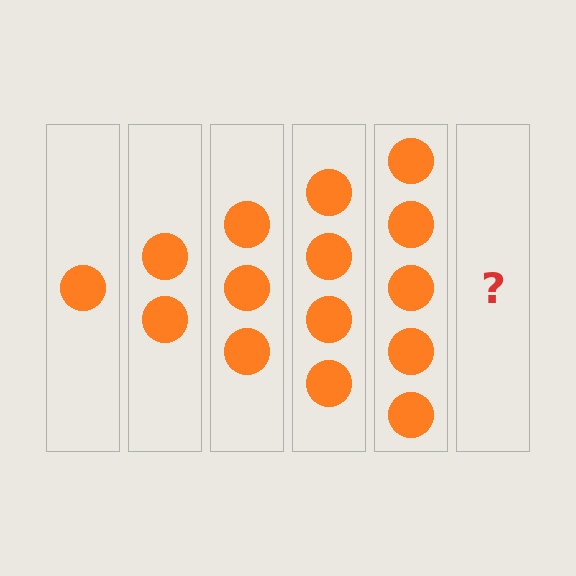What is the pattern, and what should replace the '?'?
The pattern is that each step adds one more circle. The '?' should be 6 circles.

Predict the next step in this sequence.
The next step is 6 circles.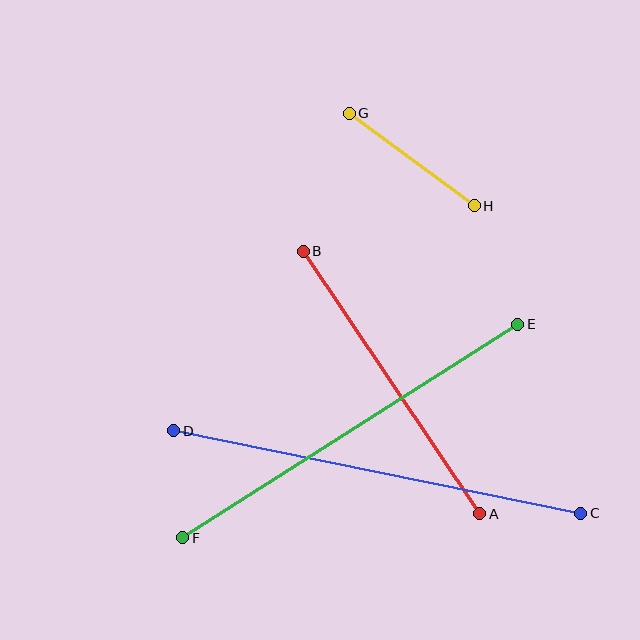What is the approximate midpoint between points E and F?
The midpoint is at approximately (350, 431) pixels.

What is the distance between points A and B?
The distance is approximately 316 pixels.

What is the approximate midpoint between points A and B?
The midpoint is at approximately (391, 383) pixels.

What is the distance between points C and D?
The distance is approximately 415 pixels.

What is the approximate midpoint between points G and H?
The midpoint is at approximately (412, 160) pixels.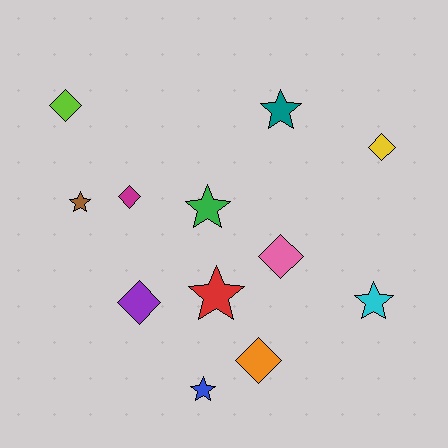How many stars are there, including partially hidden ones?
There are 6 stars.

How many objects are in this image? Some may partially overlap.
There are 12 objects.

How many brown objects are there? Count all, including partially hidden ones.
There is 1 brown object.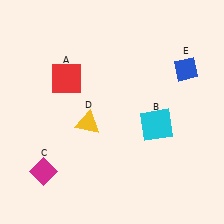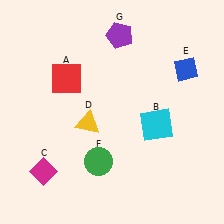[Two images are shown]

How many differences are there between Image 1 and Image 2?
There are 2 differences between the two images.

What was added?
A green circle (F), a purple pentagon (G) were added in Image 2.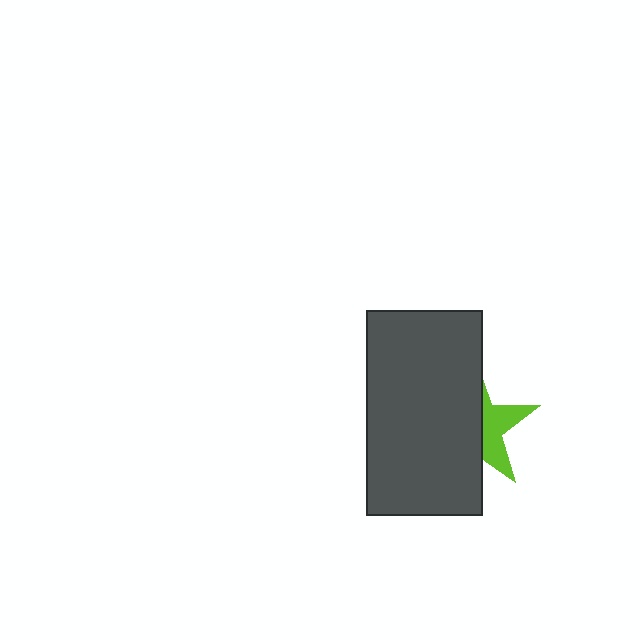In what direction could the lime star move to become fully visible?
The lime star could move right. That would shift it out from behind the dark gray rectangle entirely.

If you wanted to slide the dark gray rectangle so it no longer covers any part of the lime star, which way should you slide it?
Slide it left — that is the most direct way to separate the two shapes.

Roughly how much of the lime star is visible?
A small part of it is visible (roughly 37%).